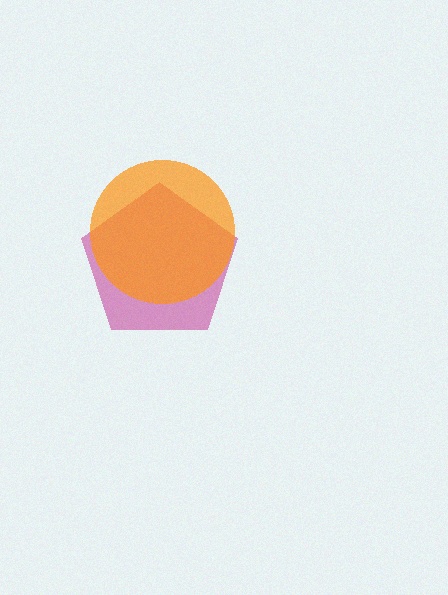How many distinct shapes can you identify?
There are 2 distinct shapes: a magenta pentagon, an orange circle.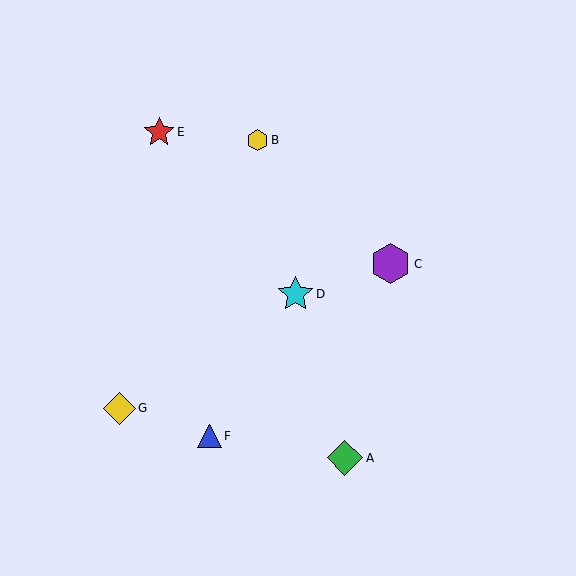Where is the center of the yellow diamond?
The center of the yellow diamond is at (119, 408).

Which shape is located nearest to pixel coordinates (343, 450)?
The green diamond (labeled A) at (345, 458) is nearest to that location.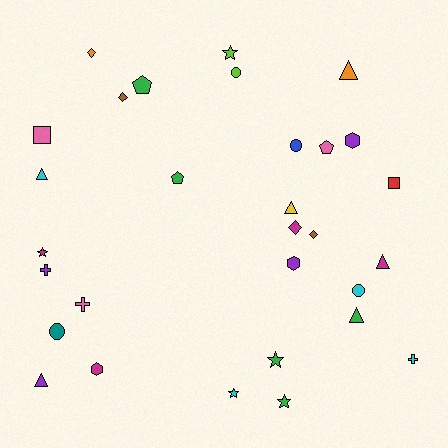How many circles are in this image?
There are 4 circles.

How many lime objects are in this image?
There are 2 lime objects.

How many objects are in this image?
There are 30 objects.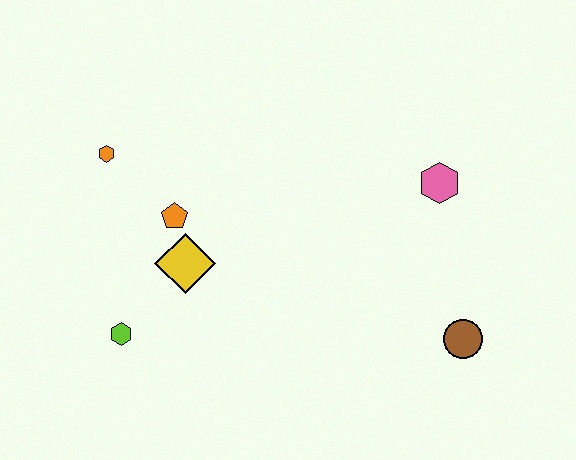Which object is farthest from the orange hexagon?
The brown circle is farthest from the orange hexagon.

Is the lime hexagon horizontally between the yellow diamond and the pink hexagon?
No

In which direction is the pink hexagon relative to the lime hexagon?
The pink hexagon is to the right of the lime hexagon.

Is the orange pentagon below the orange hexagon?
Yes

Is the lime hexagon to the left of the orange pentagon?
Yes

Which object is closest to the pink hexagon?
The brown circle is closest to the pink hexagon.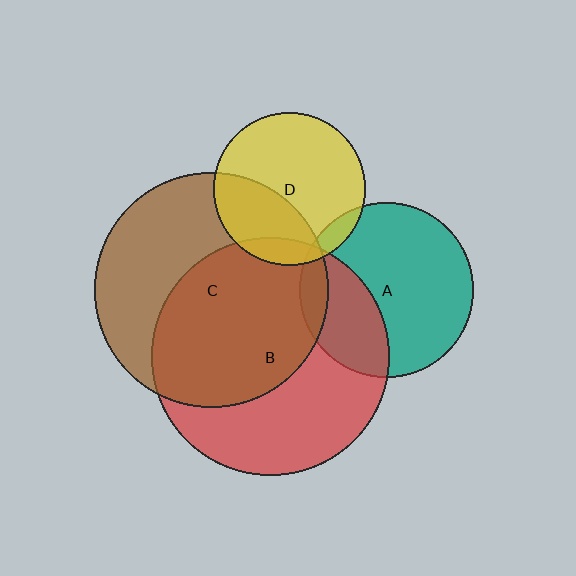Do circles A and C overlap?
Yes.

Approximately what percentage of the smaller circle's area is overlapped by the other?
Approximately 10%.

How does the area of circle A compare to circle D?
Approximately 1.3 times.